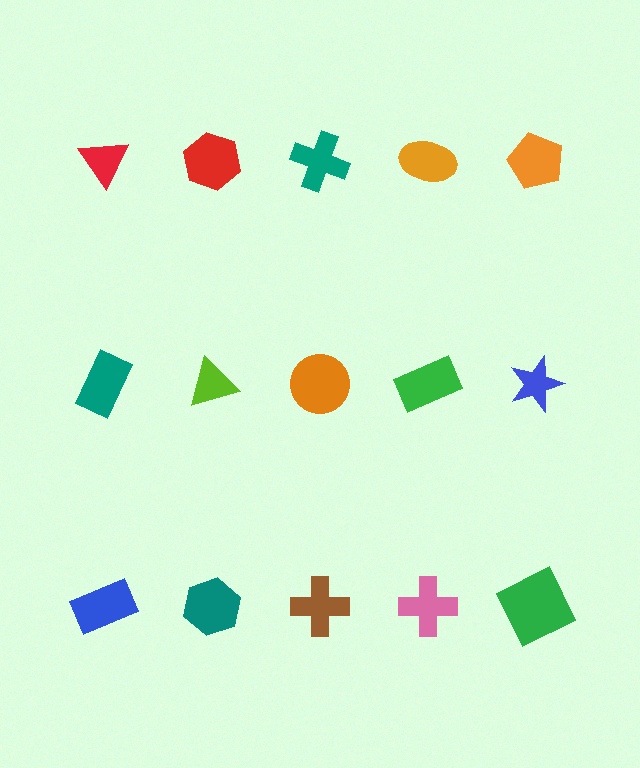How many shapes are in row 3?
5 shapes.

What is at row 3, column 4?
A pink cross.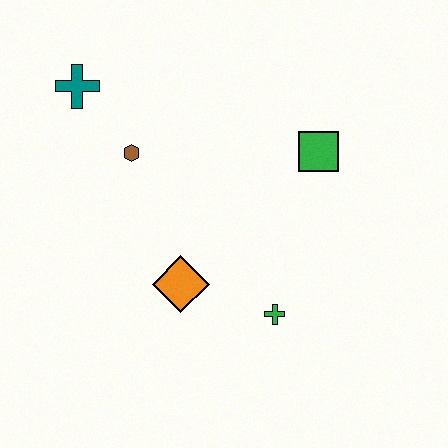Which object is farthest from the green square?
The teal cross is farthest from the green square.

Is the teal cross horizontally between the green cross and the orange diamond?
No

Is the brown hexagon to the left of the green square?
Yes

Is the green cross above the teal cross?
No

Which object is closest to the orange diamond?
The green cross is closest to the orange diamond.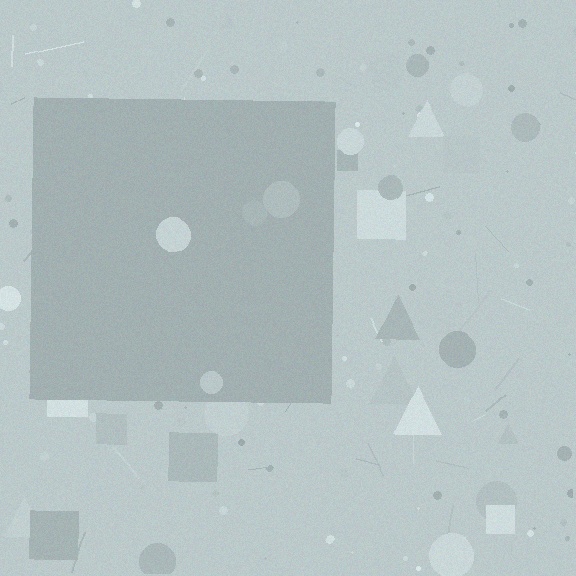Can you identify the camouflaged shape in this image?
The camouflaged shape is a square.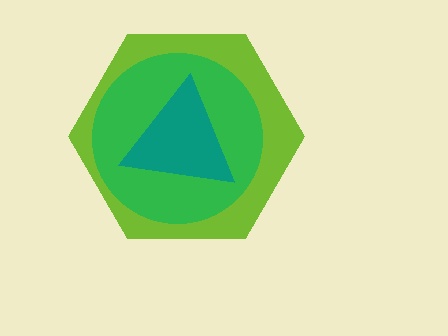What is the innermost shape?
The teal triangle.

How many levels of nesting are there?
3.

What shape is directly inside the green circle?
The teal triangle.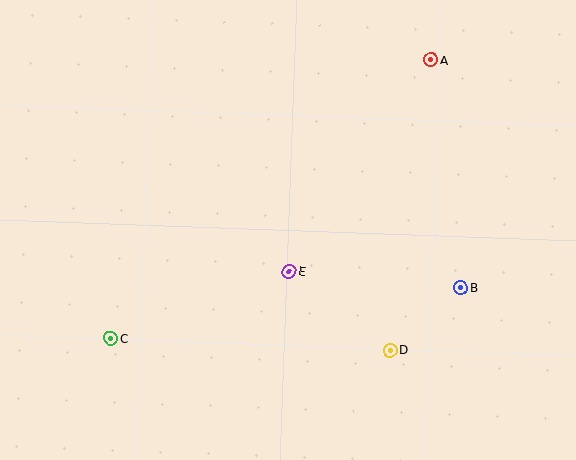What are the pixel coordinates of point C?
Point C is at (111, 338).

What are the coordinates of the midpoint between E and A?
The midpoint between E and A is at (360, 166).